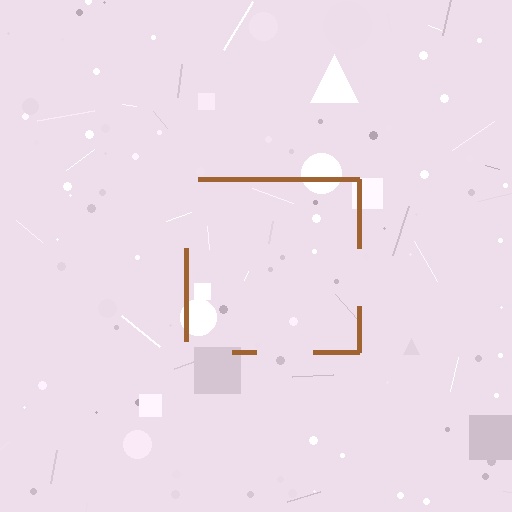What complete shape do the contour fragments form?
The contour fragments form a square.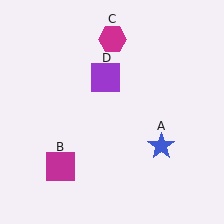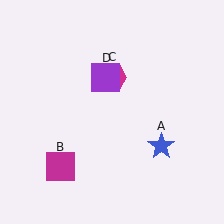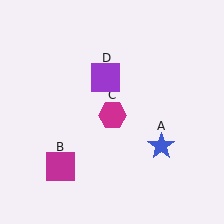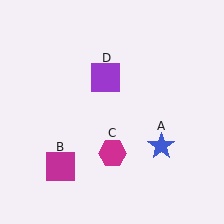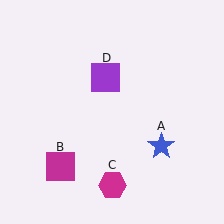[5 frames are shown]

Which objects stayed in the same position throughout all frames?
Blue star (object A) and magenta square (object B) and purple square (object D) remained stationary.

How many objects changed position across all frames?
1 object changed position: magenta hexagon (object C).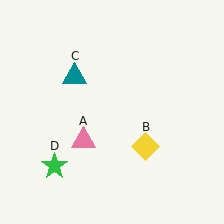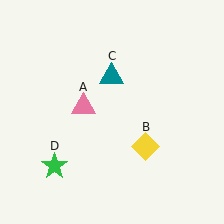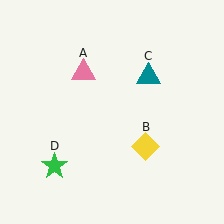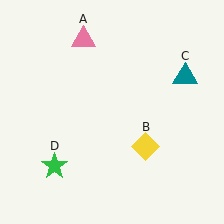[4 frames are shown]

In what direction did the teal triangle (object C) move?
The teal triangle (object C) moved right.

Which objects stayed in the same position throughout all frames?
Yellow diamond (object B) and green star (object D) remained stationary.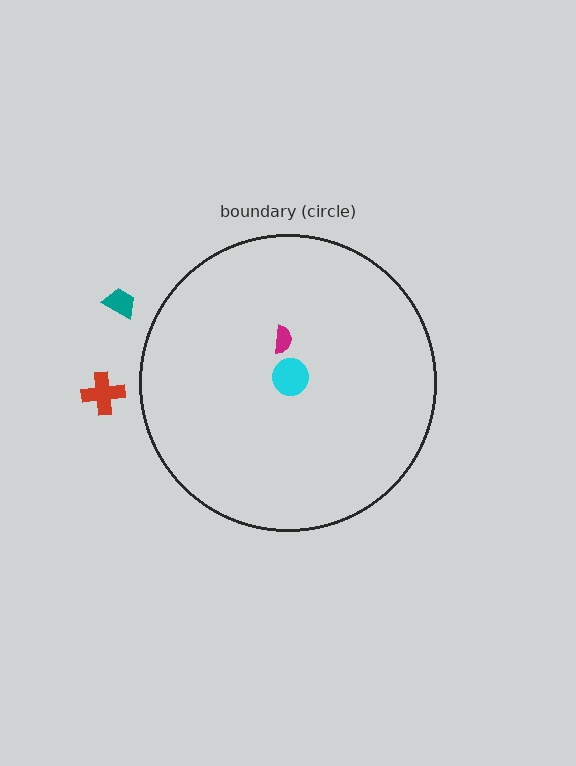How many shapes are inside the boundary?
2 inside, 2 outside.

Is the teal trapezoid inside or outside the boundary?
Outside.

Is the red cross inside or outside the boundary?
Outside.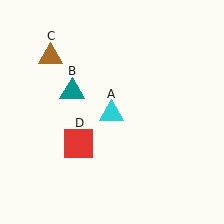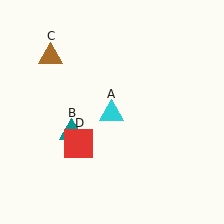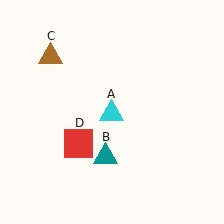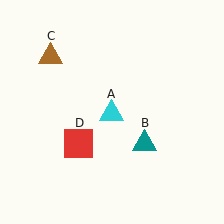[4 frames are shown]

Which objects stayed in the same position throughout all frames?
Cyan triangle (object A) and brown triangle (object C) and red square (object D) remained stationary.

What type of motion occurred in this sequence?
The teal triangle (object B) rotated counterclockwise around the center of the scene.